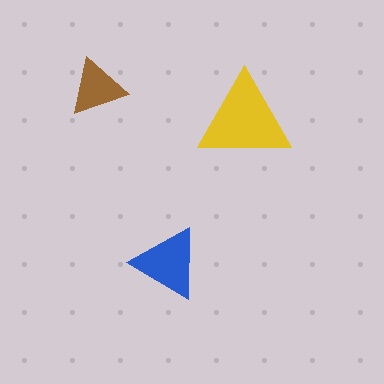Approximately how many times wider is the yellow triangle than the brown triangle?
About 1.5 times wider.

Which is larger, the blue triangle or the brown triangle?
The blue one.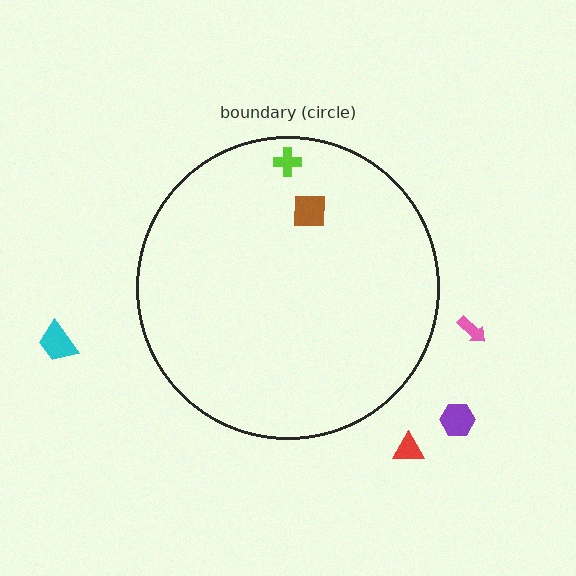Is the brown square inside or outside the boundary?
Inside.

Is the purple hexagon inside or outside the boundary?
Outside.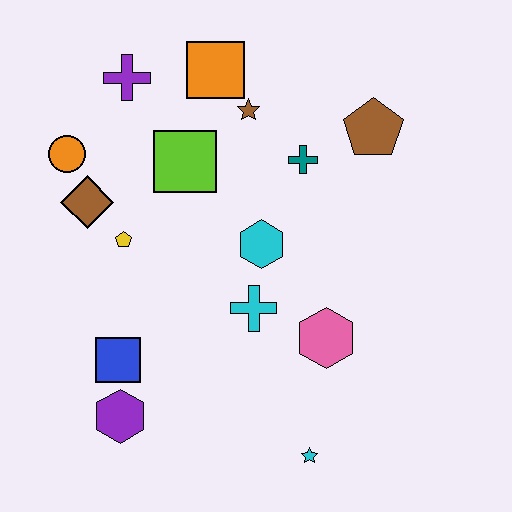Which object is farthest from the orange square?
The cyan star is farthest from the orange square.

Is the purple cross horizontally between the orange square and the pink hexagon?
No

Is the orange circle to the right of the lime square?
No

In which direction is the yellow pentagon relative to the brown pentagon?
The yellow pentagon is to the left of the brown pentagon.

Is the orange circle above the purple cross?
No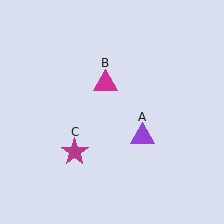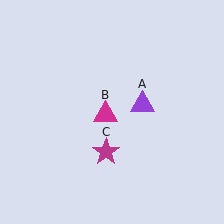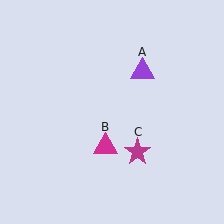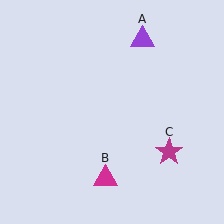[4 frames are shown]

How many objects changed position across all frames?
3 objects changed position: purple triangle (object A), magenta triangle (object B), magenta star (object C).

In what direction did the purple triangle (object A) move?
The purple triangle (object A) moved up.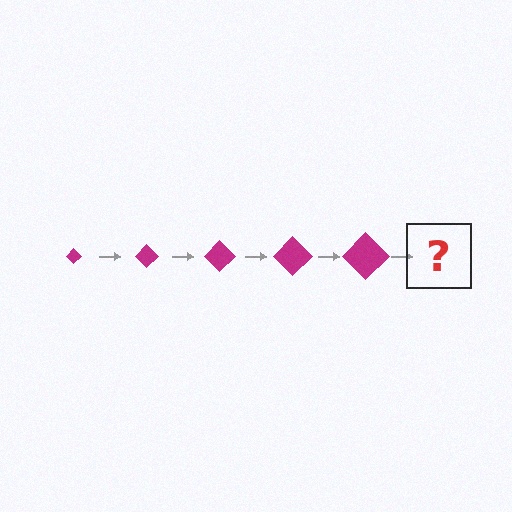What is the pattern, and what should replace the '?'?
The pattern is that the diamond gets progressively larger each step. The '?' should be a magenta diamond, larger than the previous one.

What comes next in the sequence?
The next element should be a magenta diamond, larger than the previous one.